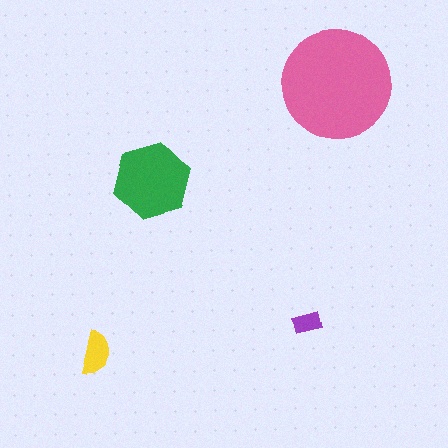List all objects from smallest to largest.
The purple rectangle, the yellow semicircle, the green hexagon, the pink circle.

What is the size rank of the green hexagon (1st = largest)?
2nd.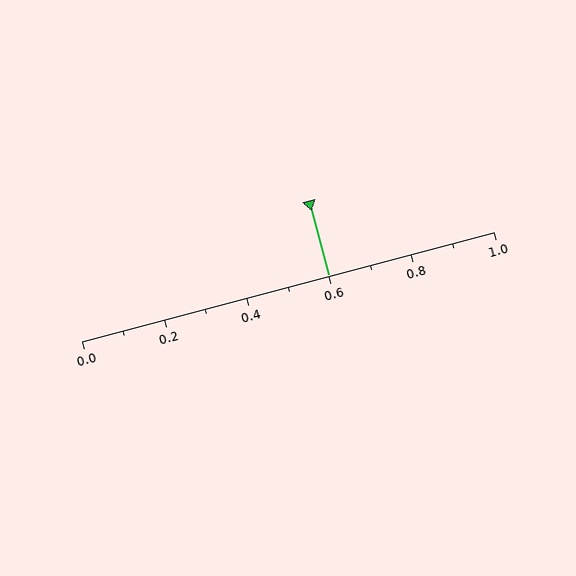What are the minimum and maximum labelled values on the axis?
The axis runs from 0.0 to 1.0.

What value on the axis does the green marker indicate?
The marker indicates approximately 0.6.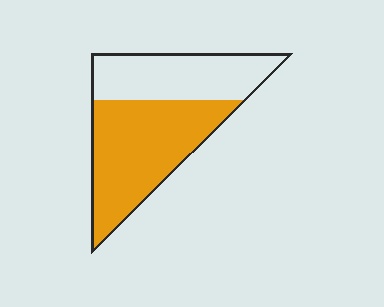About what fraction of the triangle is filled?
About three fifths (3/5).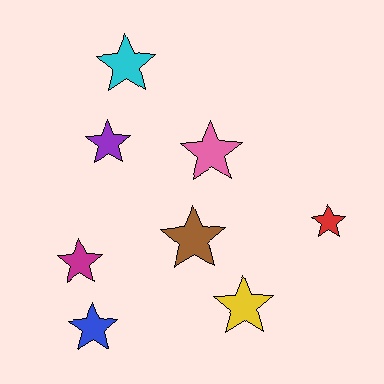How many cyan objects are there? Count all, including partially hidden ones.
There is 1 cyan object.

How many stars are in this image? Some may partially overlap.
There are 8 stars.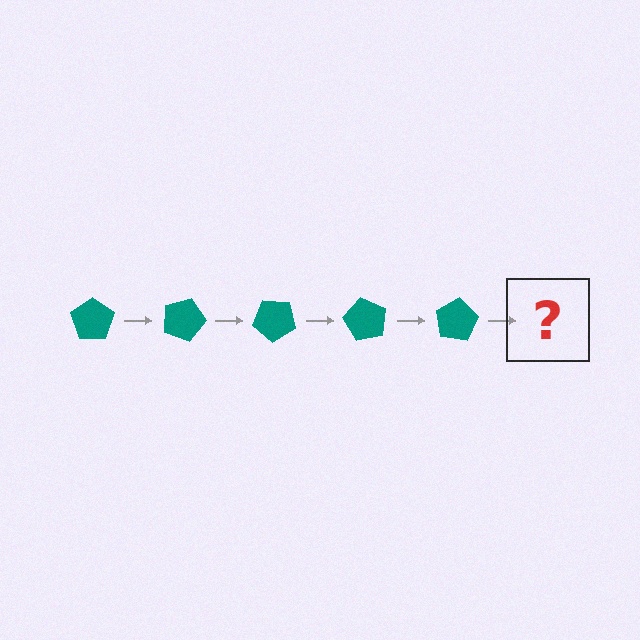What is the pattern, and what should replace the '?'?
The pattern is that the pentagon rotates 20 degrees each step. The '?' should be a teal pentagon rotated 100 degrees.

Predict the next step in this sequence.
The next step is a teal pentagon rotated 100 degrees.